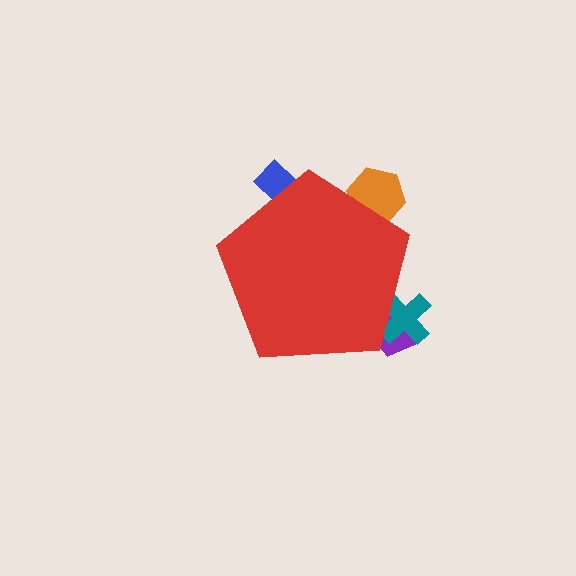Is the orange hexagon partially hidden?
Yes, the orange hexagon is partially hidden behind the red pentagon.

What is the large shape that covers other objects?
A red pentagon.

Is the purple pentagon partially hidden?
Yes, the purple pentagon is partially hidden behind the red pentagon.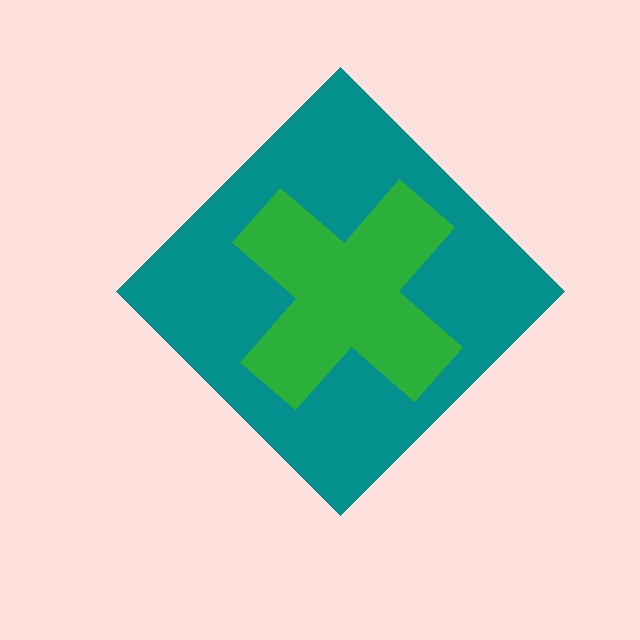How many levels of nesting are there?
2.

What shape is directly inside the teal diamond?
The green cross.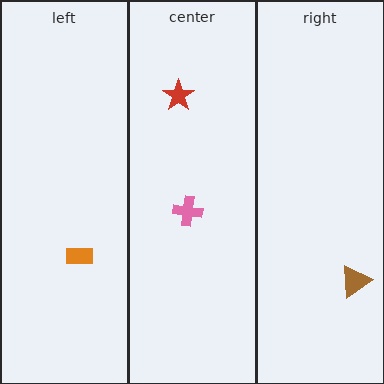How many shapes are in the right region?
1.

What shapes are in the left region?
The orange rectangle.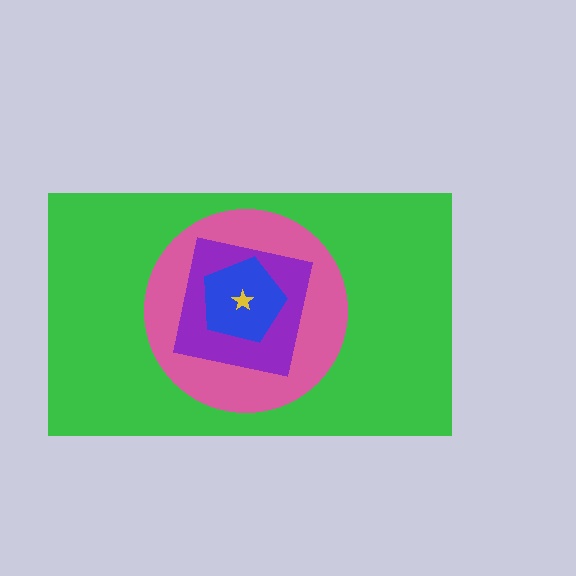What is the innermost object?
The yellow star.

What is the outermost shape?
The green rectangle.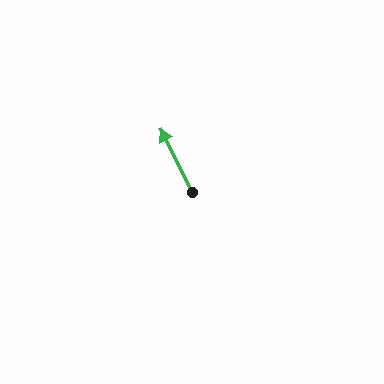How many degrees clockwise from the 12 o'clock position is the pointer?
Approximately 333 degrees.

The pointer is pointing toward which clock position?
Roughly 11 o'clock.